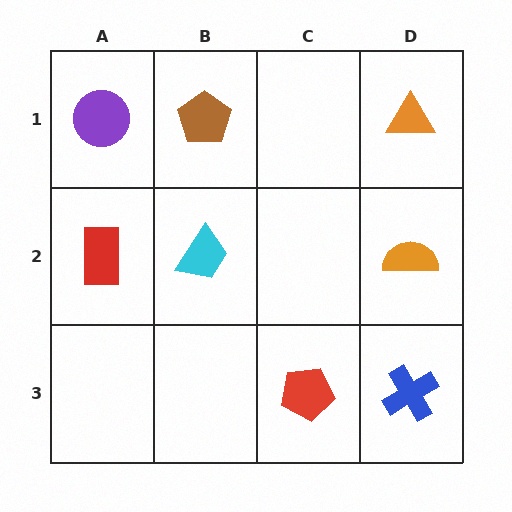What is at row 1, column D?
An orange triangle.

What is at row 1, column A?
A purple circle.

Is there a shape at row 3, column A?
No, that cell is empty.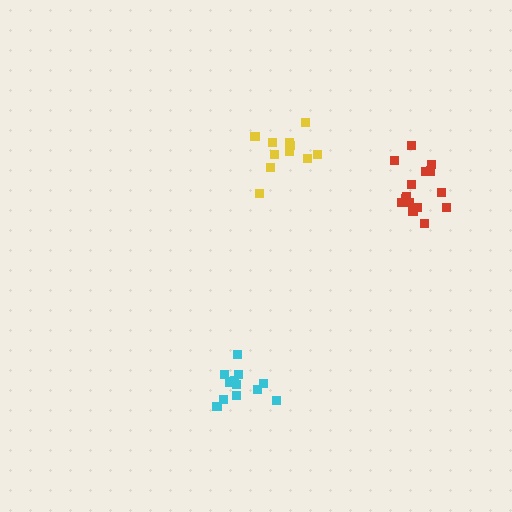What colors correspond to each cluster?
The clusters are colored: yellow, cyan, red.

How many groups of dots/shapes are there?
There are 3 groups.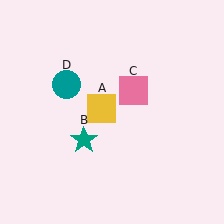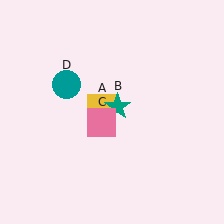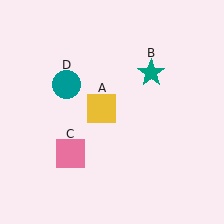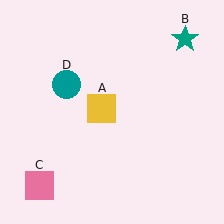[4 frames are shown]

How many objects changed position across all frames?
2 objects changed position: teal star (object B), pink square (object C).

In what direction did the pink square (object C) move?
The pink square (object C) moved down and to the left.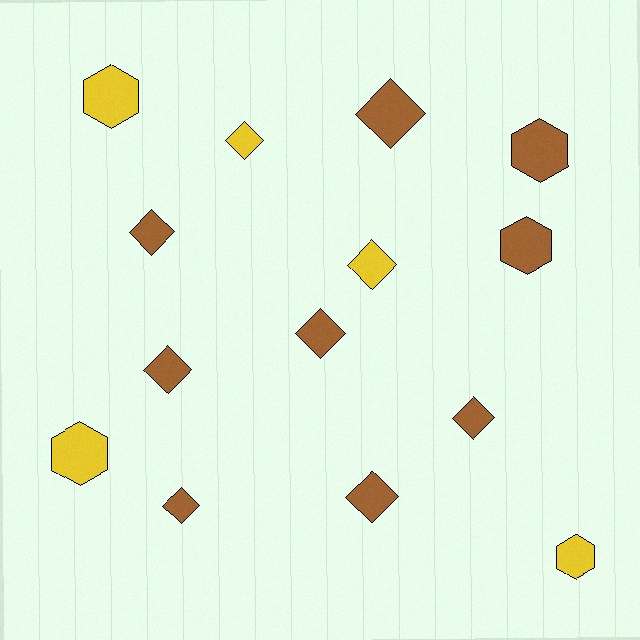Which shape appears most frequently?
Diamond, with 9 objects.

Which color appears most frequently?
Brown, with 9 objects.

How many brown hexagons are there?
There are 2 brown hexagons.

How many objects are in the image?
There are 14 objects.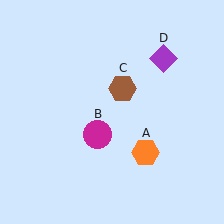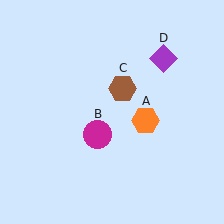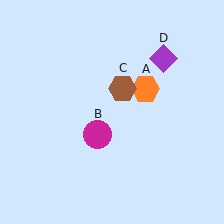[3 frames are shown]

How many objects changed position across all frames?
1 object changed position: orange hexagon (object A).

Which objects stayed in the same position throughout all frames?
Magenta circle (object B) and brown hexagon (object C) and purple diamond (object D) remained stationary.